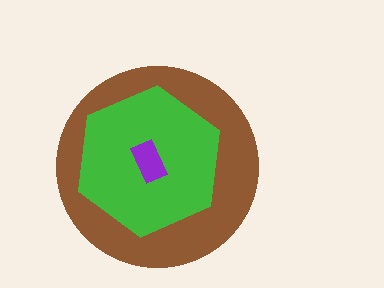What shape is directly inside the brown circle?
The green hexagon.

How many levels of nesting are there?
3.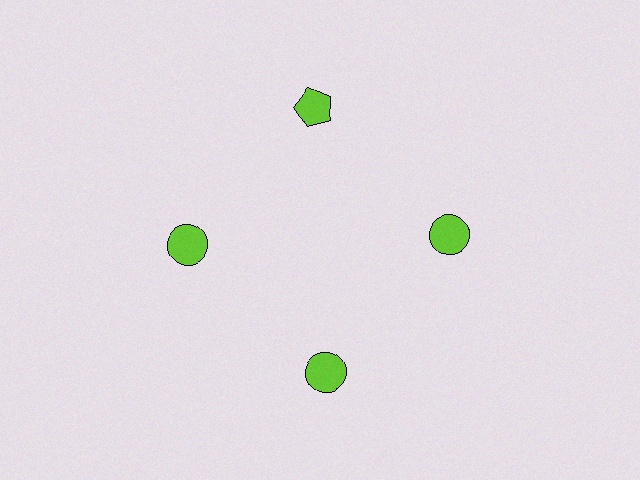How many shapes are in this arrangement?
There are 4 shapes arranged in a ring pattern.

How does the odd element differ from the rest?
It has a different shape: pentagon instead of circle.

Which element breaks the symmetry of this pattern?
The lime pentagon at roughly the 12 o'clock position breaks the symmetry. All other shapes are lime circles.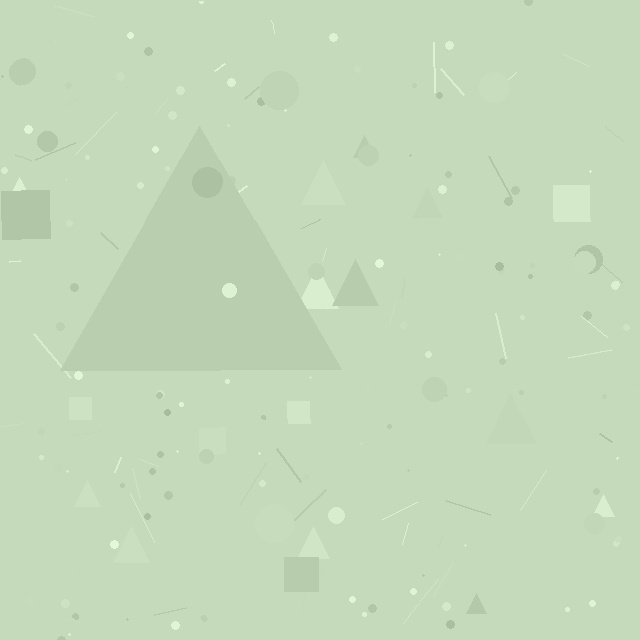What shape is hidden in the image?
A triangle is hidden in the image.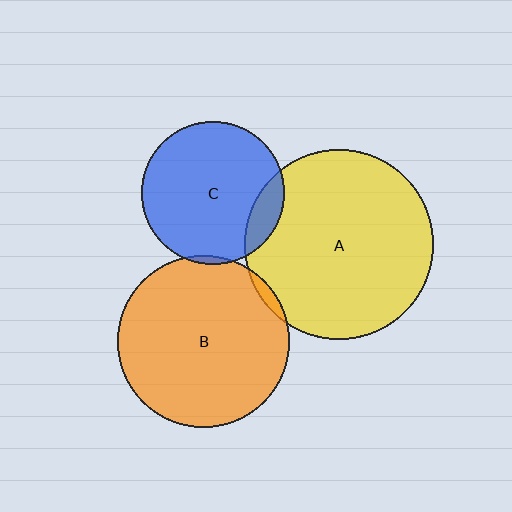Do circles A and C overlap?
Yes.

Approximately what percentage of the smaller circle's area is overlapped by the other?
Approximately 10%.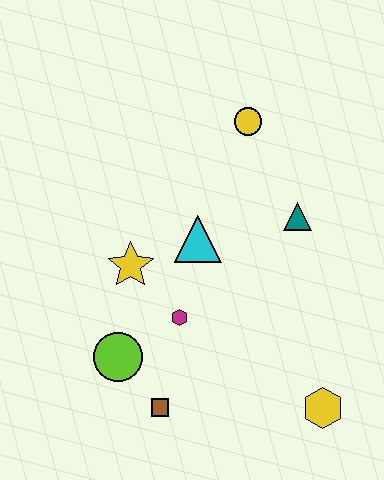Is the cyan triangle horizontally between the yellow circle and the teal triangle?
No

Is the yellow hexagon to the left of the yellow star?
No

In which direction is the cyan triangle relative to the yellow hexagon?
The cyan triangle is above the yellow hexagon.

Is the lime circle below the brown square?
No